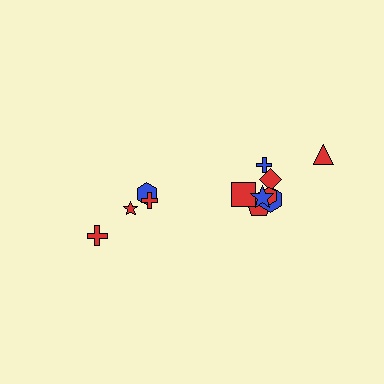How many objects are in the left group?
There are 4 objects.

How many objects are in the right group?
There are 8 objects.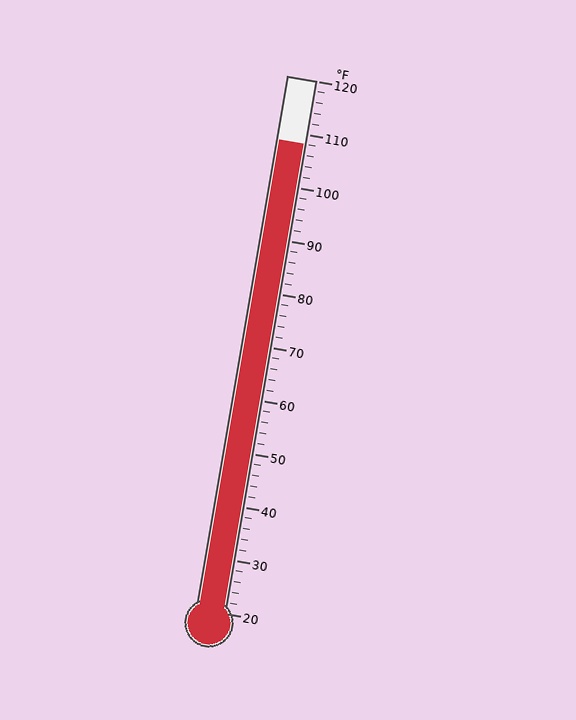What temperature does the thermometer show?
The thermometer shows approximately 108°F.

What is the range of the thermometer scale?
The thermometer scale ranges from 20°F to 120°F.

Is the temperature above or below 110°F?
The temperature is below 110°F.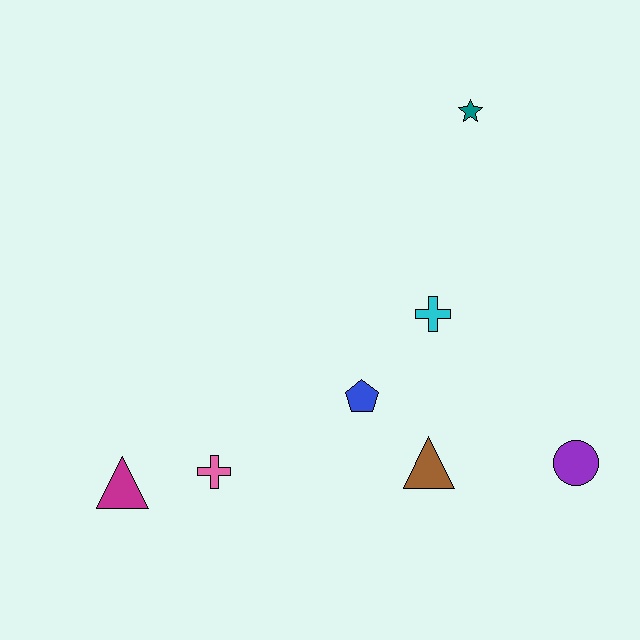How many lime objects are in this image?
There are no lime objects.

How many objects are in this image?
There are 7 objects.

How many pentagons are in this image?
There is 1 pentagon.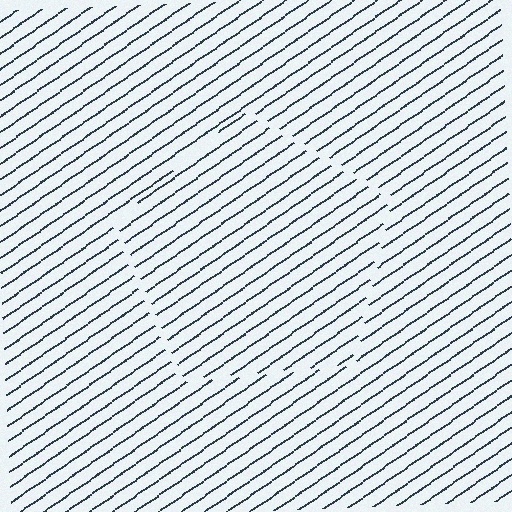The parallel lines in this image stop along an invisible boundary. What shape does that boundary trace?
An illusory pentagon. The interior of the shape contains the same grating, shifted by half a period — the contour is defined by the phase discontinuity where line-ends from the inner and outer gratings abut.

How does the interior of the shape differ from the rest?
The interior of the shape contains the same grating, shifted by half a period — the contour is defined by the phase discontinuity where line-ends from the inner and outer gratings abut.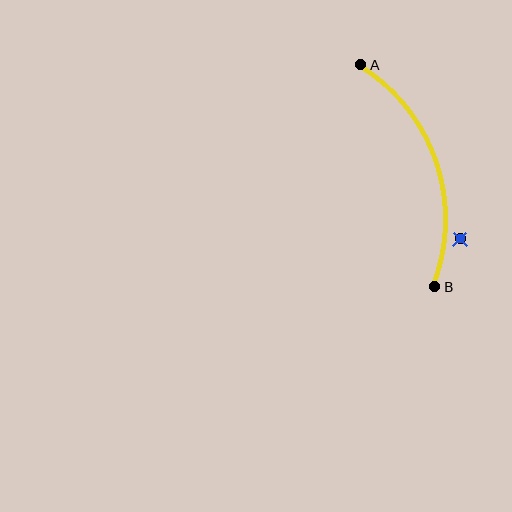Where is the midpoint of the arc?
The arc midpoint is the point on the curve farthest from the straight line joining A and B. It sits to the right of that line.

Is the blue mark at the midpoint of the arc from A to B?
No — the blue mark does not lie on the arc at all. It sits slightly outside the curve.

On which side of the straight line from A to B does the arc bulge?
The arc bulges to the right of the straight line connecting A and B.